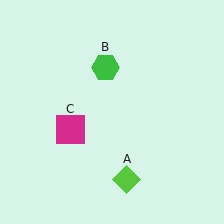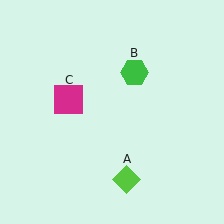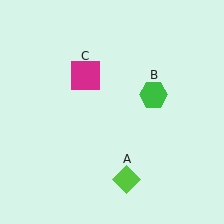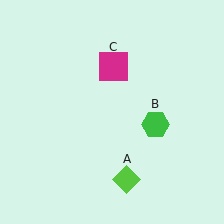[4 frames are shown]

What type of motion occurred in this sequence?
The green hexagon (object B), magenta square (object C) rotated clockwise around the center of the scene.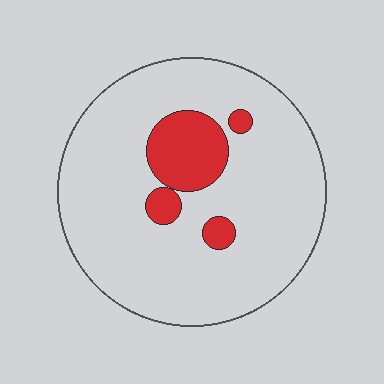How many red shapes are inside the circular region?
4.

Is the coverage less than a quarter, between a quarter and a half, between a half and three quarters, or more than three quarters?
Less than a quarter.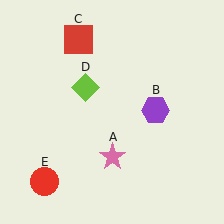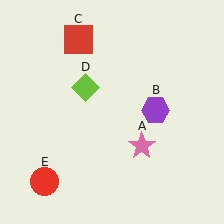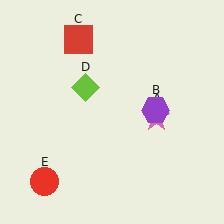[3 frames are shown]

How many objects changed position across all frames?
1 object changed position: pink star (object A).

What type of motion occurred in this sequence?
The pink star (object A) rotated counterclockwise around the center of the scene.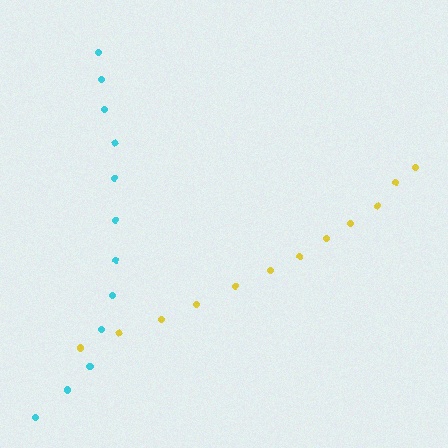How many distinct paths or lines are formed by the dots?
There are 2 distinct paths.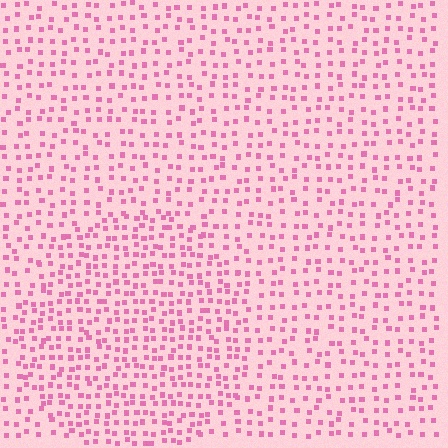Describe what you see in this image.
The image contains small pink elements arranged at two different densities. A circle-shaped region is visible where the elements are more densely packed than the surrounding area.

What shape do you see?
I see a circle.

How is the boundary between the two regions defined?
The boundary is defined by a change in element density (approximately 1.5x ratio). All elements are the same color, size, and shape.